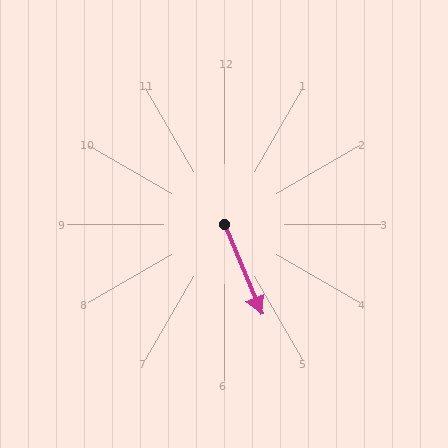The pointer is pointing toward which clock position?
Roughly 5 o'clock.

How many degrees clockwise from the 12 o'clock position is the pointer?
Approximately 157 degrees.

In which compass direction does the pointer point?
Southeast.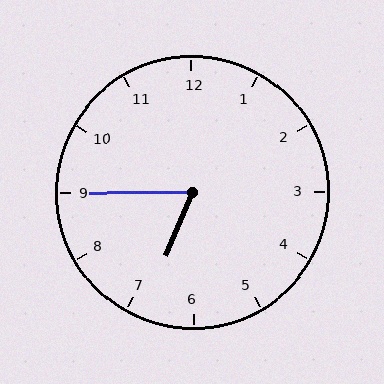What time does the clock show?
6:45.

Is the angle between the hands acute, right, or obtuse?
It is acute.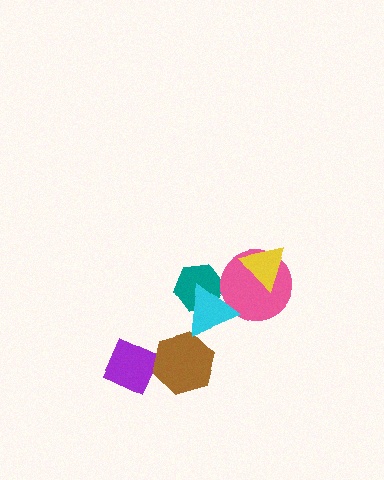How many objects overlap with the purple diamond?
1 object overlaps with the purple diamond.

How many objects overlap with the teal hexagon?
1 object overlaps with the teal hexagon.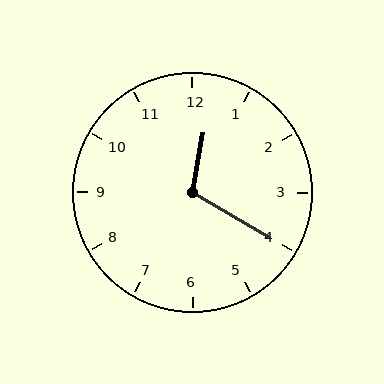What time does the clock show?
12:20.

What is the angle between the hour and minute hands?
Approximately 110 degrees.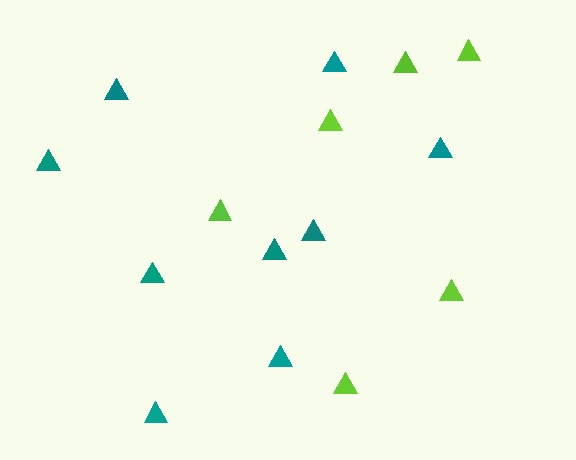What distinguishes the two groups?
There are 2 groups: one group of lime triangles (6) and one group of teal triangles (9).